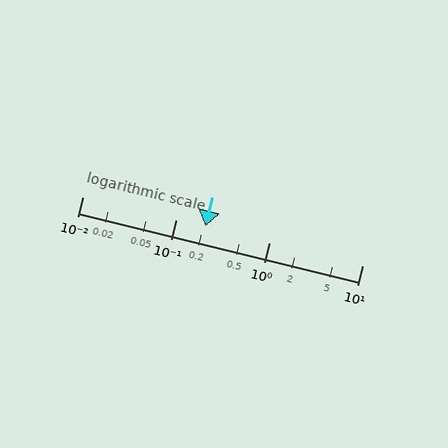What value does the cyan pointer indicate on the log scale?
The pointer indicates approximately 0.21.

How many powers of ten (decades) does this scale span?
The scale spans 3 decades, from 0.01 to 10.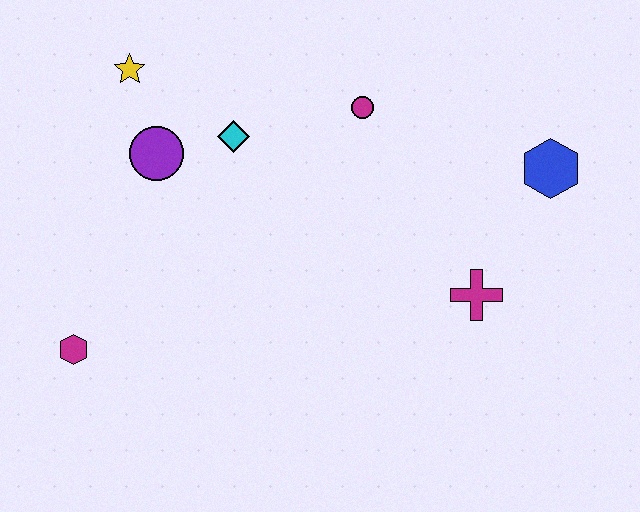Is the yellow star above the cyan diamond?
Yes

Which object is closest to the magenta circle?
The cyan diamond is closest to the magenta circle.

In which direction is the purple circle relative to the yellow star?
The purple circle is below the yellow star.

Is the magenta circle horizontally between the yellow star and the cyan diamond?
No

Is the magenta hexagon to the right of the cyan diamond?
No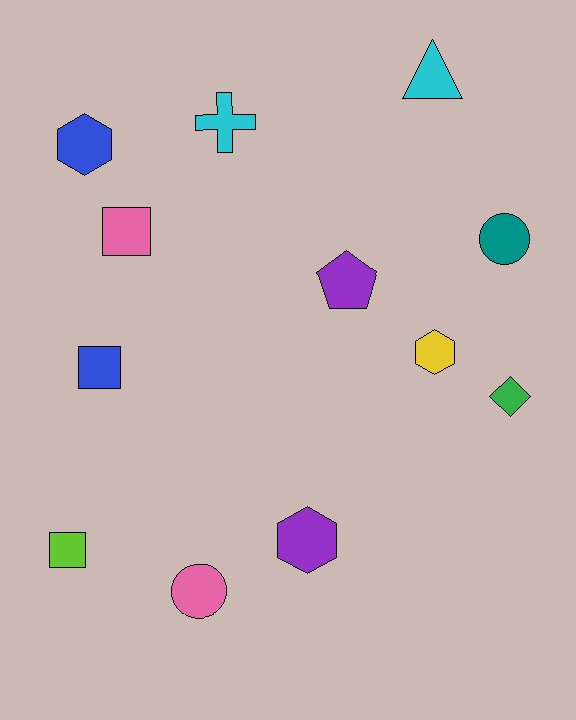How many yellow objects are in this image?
There is 1 yellow object.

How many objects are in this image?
There are 12 objects.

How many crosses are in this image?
There is 1 cross.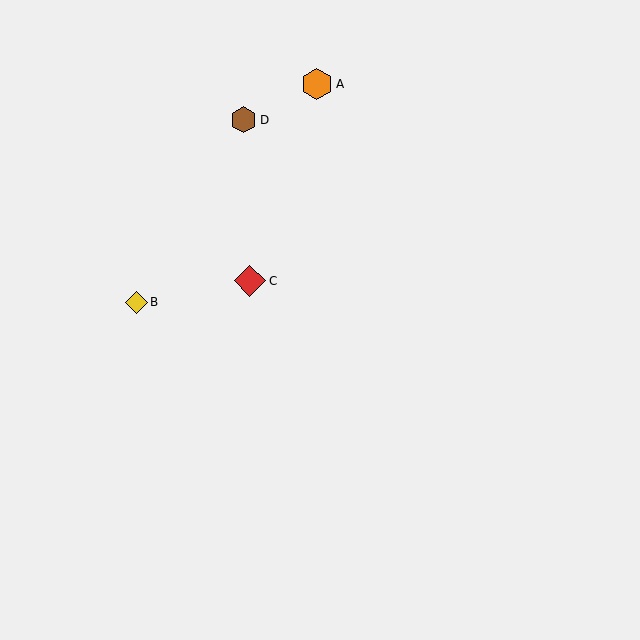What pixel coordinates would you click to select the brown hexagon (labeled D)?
Click at (244, 120) to select the brown hexagon D.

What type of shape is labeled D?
Shape D is a brown hexagon.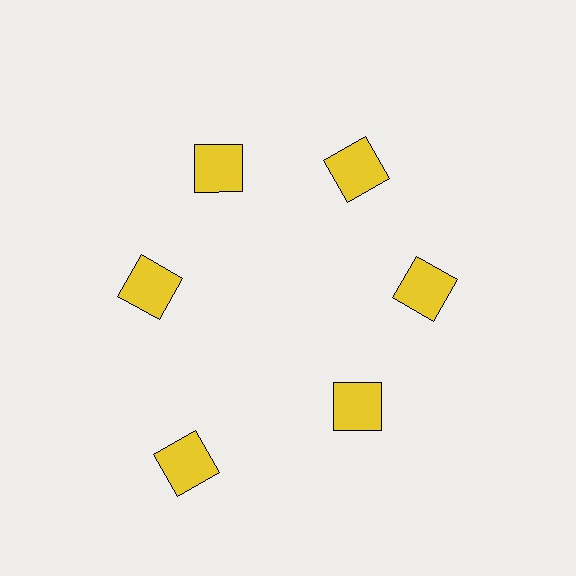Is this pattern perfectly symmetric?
No. The 6 yellow squares are arranged in a ring, but one element near the 7 o'clock position is pushed outward from the center, breaking the 6-fold rotational symmetry.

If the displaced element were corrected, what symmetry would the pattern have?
It would have 6-fold rotational symmetry — the pattern would map onto itself every 60 degrees.